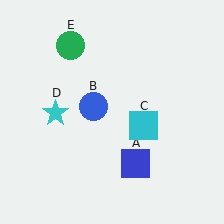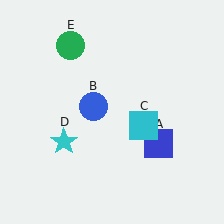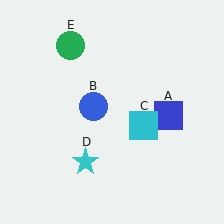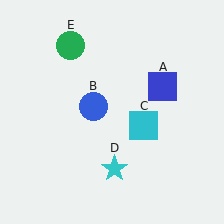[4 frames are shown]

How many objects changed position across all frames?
2 objects changed position: blue square (object A), cyan star (object D).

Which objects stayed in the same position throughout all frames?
Blue circle (object B) and cyan square (object C) and green circle (object E) remained stationary.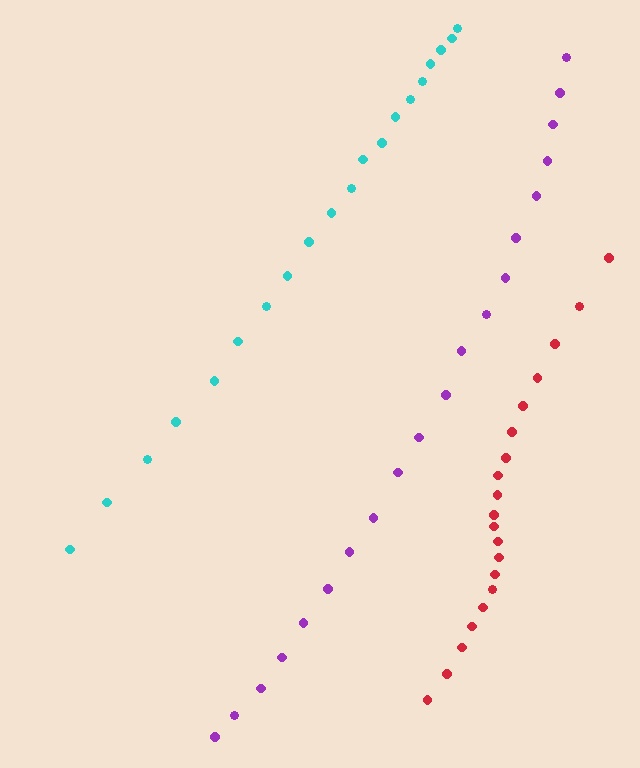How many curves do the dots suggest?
There are 3 distinct paths.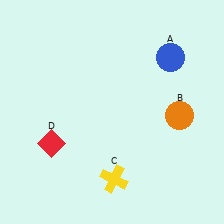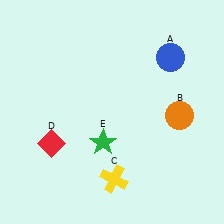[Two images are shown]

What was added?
A green star (E) was added in Image 2.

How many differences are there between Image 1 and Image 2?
There is 1 difference between the two images.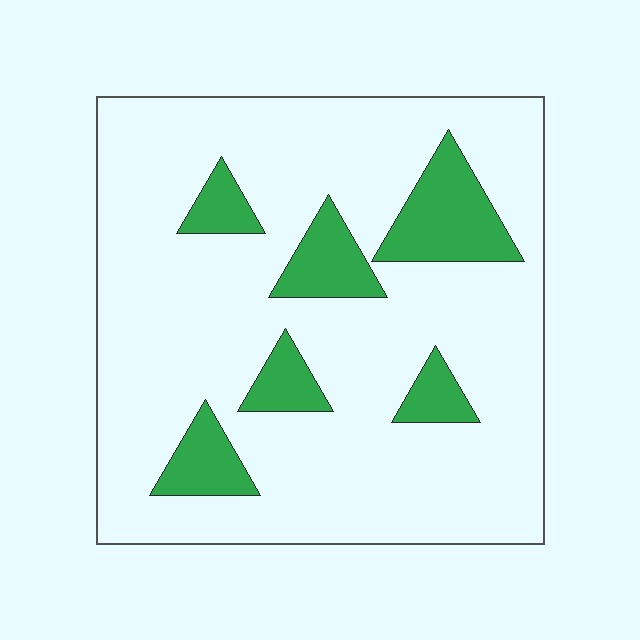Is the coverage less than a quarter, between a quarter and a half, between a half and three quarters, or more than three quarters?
Less than a quarter.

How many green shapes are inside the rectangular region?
6.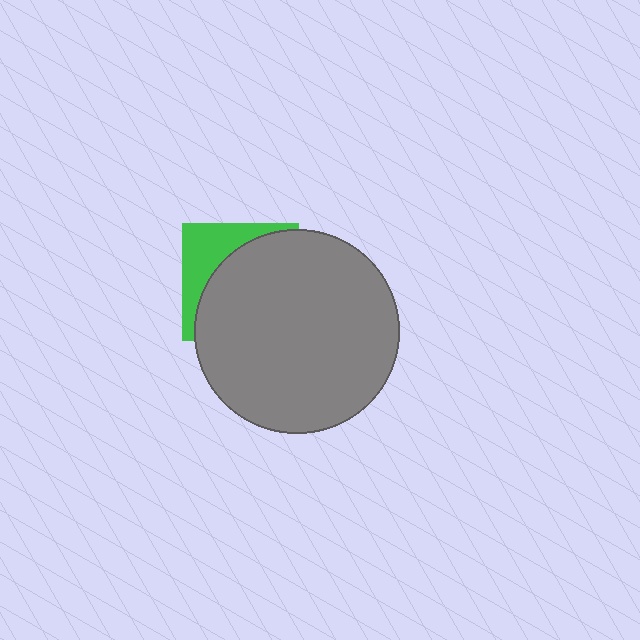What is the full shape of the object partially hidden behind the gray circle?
The partially hidden object is a green square.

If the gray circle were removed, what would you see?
You would see the complete green square.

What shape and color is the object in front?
The object in front is a gray circle.